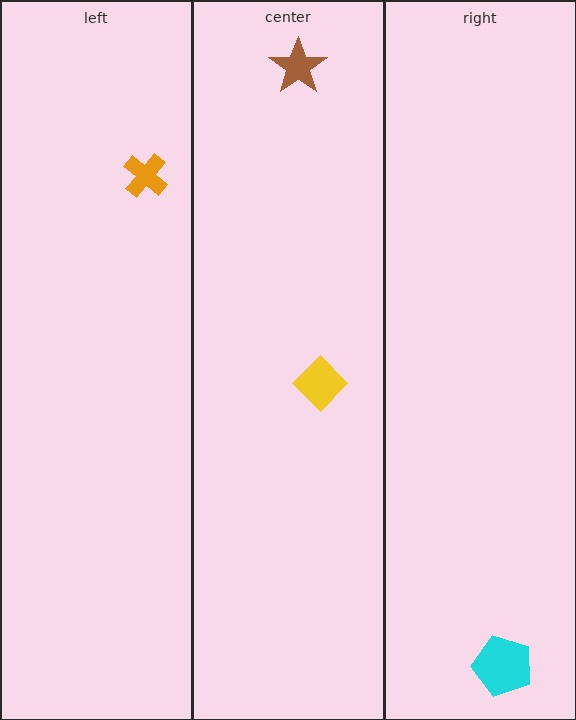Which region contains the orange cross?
The left region.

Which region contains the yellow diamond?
The center region.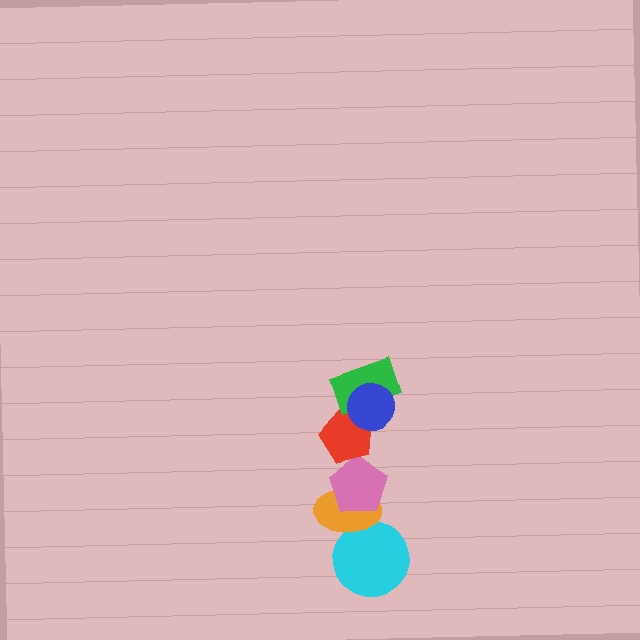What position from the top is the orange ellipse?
The orange ellipse is 5th from the top.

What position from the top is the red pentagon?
The red pentagon is 3rd from the top.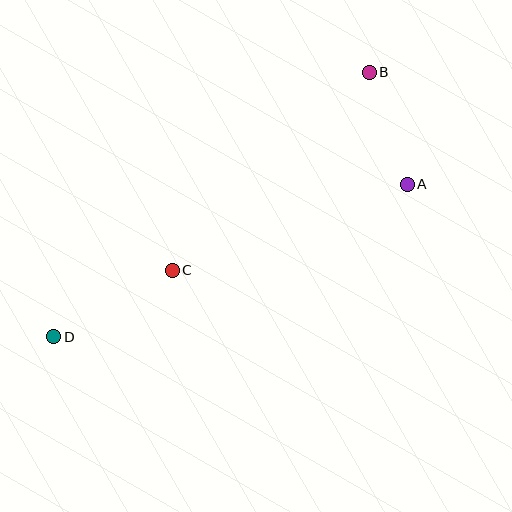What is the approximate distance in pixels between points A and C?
The distance between A and C is approximately 250 pixels.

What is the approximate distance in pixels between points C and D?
The distance between C and D is approximately 136 pixels.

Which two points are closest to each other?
Points A and B are closest to each other.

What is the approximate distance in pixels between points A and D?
The distance between A and D is approximately 385 pixels.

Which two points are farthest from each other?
Points B and D are farthest from each other.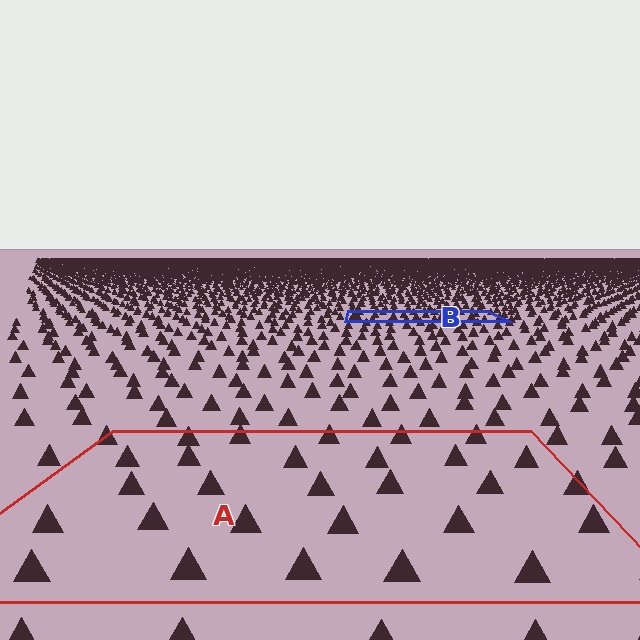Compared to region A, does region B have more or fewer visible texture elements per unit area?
Region B has more texture elements per unit area — they are packed more densely because it is farther away.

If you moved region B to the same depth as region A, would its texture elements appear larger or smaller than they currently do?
They would appear larger. At a closer depth, the same texture elements are projected at a bigger on-screen size.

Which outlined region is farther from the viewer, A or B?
Region B is farther from the viewer — the texture elements inside it appear smaller and more densely packed.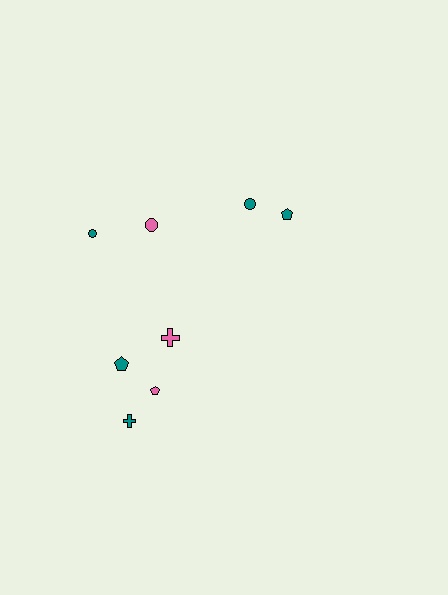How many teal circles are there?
There are 2 teal circles.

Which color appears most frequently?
Teal, with 5 objects.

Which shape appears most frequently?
Pentagon, with 3 objects.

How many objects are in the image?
There are 8 objects.